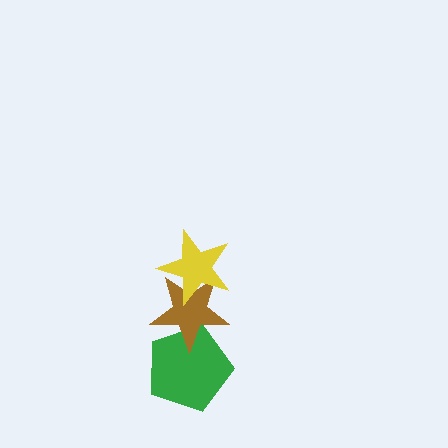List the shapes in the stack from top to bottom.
From top to bottom: the yellow star, the brown star, the green pentagon.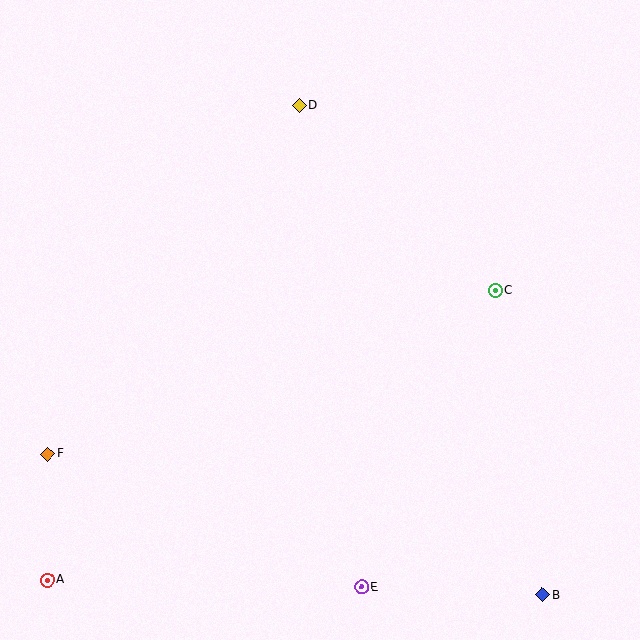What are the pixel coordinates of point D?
Point D is at (300, 106).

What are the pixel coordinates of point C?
Point C is at (495, 290).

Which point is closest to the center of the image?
Point C at (495, 290) is closest to the center.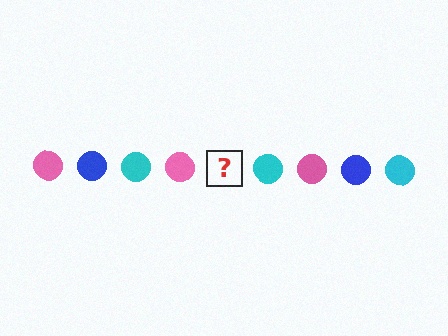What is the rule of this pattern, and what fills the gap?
The rule is that the pattern cycles through pink, blue, cyan circles. The gap should be filled with a blue circle.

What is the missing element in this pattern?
The missing element is a blue circle.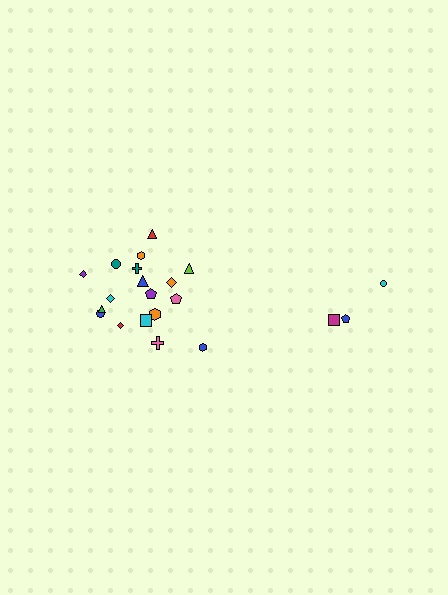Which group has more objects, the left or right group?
The left group.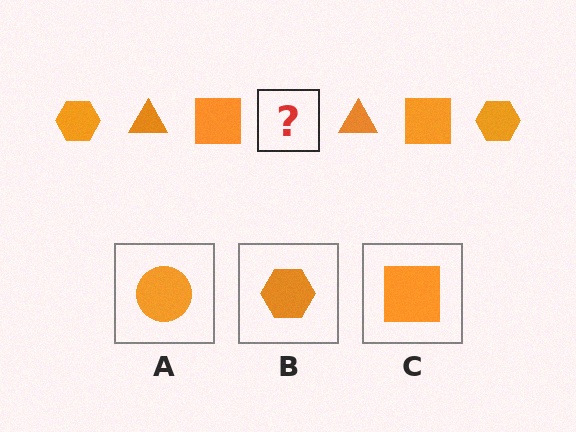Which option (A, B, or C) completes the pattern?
B.